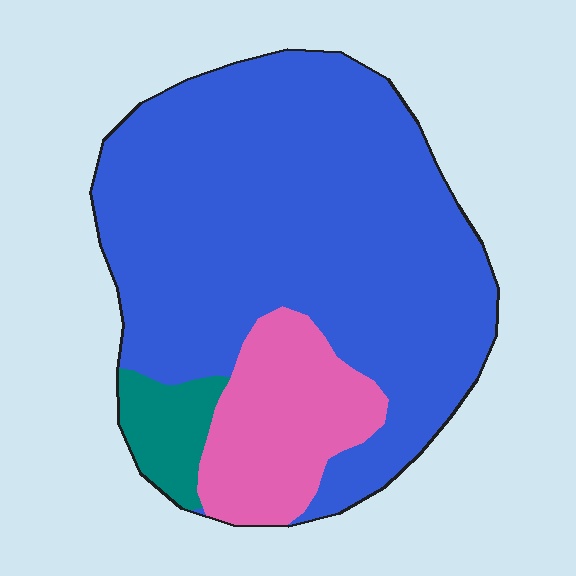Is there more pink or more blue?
Blue.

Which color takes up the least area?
Teal, at roughly 5%.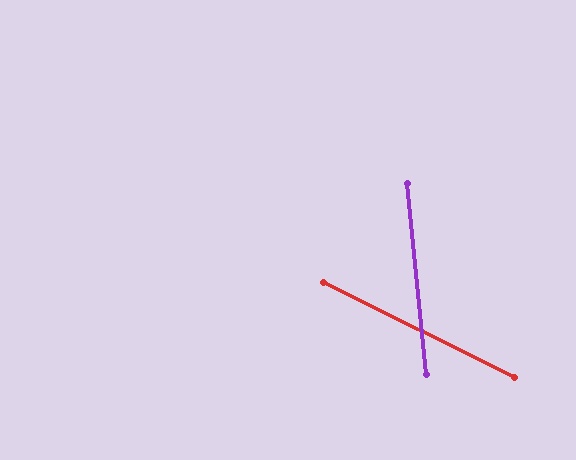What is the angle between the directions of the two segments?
Approximately 57 degrees.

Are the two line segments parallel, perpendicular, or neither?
Neither parallel nor perpendicular — they differ by about 57°.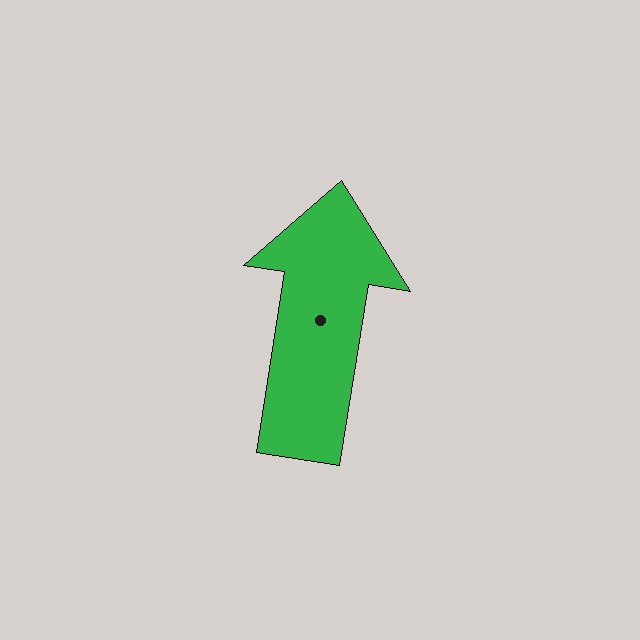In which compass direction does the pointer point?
North.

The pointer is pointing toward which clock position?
Roughly 12 o'clock.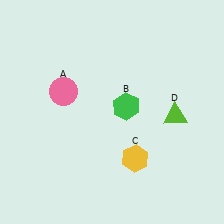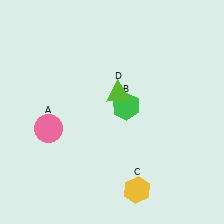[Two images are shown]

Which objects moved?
The objects that moved are: the pink circle (A), the yellow hexagon (C), the lime triangle (D).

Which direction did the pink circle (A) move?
The pink circle (A) moved down.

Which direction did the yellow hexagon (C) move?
The yellow hexagon (C) moved down.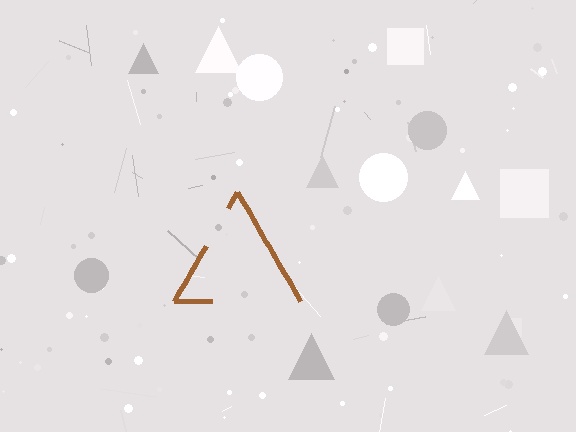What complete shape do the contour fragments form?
The contour fragments form a triangle.